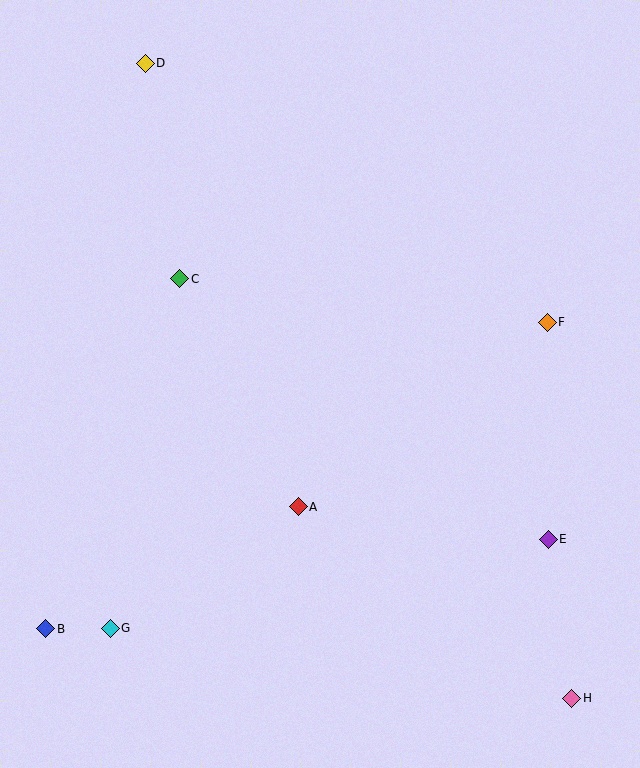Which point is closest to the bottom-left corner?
Point B is closest to the bottom-left corner.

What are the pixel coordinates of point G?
Point G is at (110, 628).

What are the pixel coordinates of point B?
Point B is at (46, 629).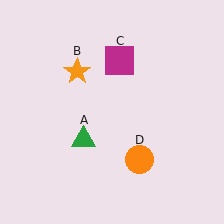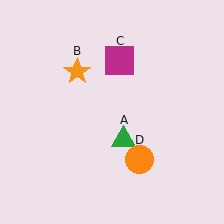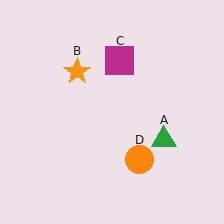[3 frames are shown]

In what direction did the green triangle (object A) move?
The green triangle (object A) moved right.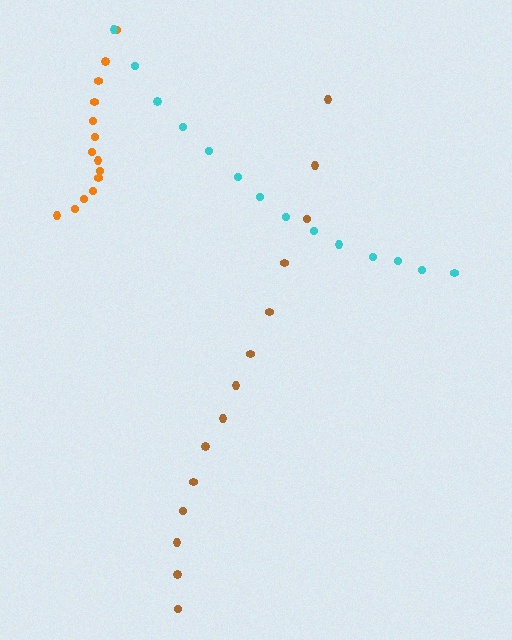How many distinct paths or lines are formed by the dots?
There are 3 distinct paths.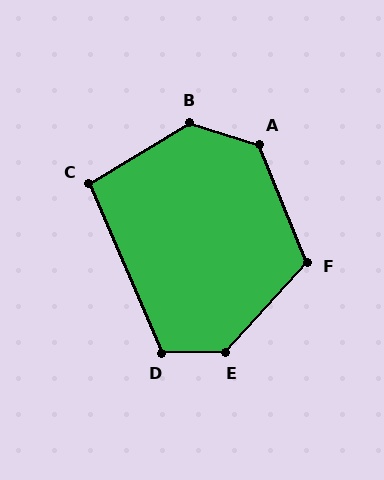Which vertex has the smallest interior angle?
C, at approximately 98 degrees.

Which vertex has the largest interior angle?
E, at approximately 133 degrees.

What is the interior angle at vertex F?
Approximately 116 degrees (obtuse).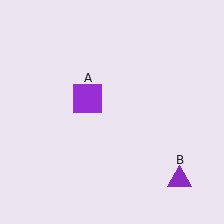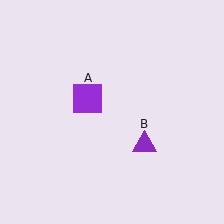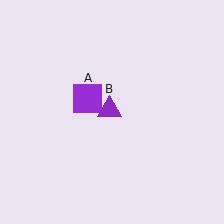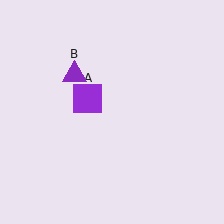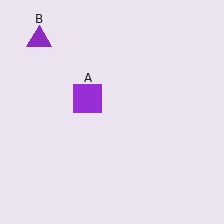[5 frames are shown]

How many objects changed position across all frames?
1 object changed position: purple triangle (object B).